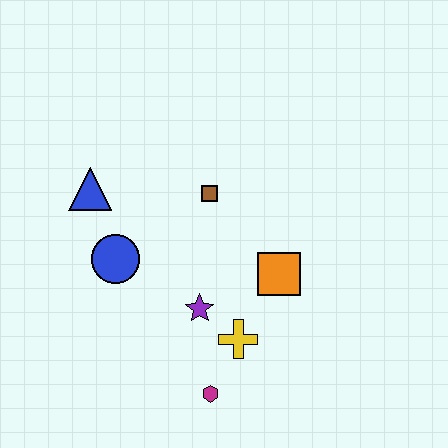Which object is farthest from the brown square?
The magenta hexagon is farthest from the brown square.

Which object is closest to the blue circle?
The blue triangle is closest to the blue circle.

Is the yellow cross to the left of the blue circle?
No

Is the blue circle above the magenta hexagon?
Yes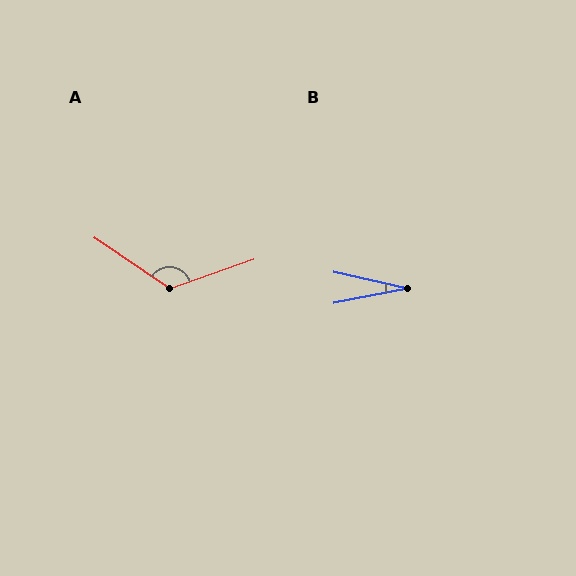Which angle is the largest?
A, at approximately 127 degrees.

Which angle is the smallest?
B, at approximately 23 degrees.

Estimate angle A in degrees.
Approximately 127 degrees.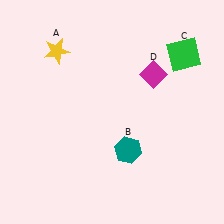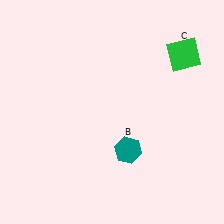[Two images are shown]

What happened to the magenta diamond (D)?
The magenta diamond (D) was removed in Image 2. It was in the top-right area of Image 1.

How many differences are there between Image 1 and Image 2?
There are 2 differences between the two images.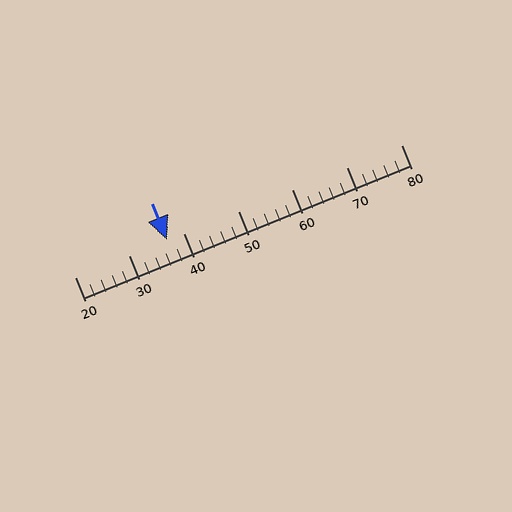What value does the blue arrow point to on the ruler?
The blue arrow points to approximately 37.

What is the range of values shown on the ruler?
The ruler shows values from 20 to 80.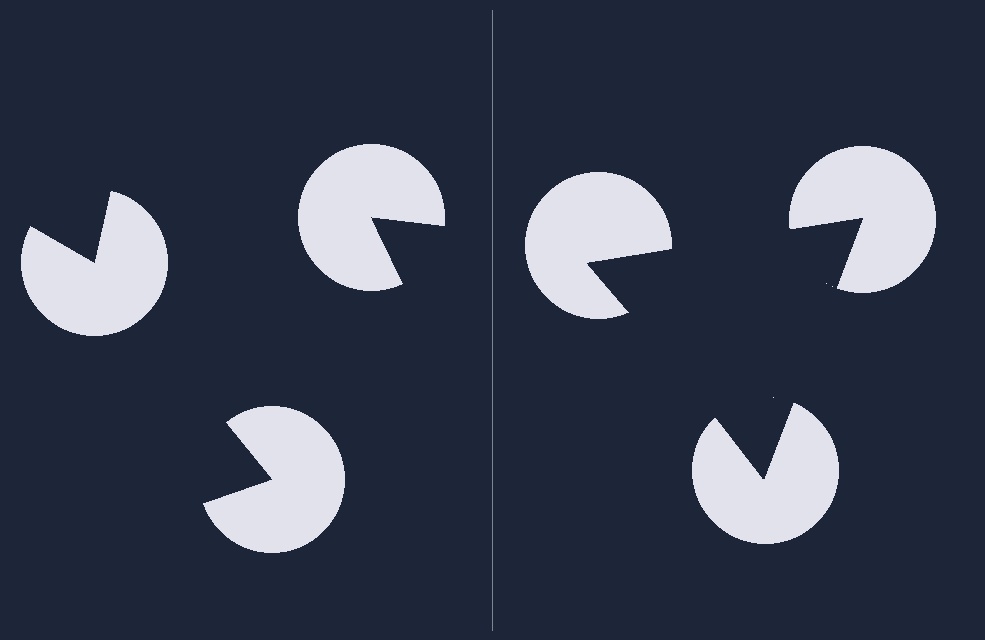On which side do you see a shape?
An illusory triangle appears on the right side. On the left side the wedge cuts are rotated, so no coherent shape forms.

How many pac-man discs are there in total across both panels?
6 — 3 on each side.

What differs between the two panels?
The pac-man discs are positioned identically on both sides; only the wedge orientations differ. On the right they align to a triangle; on the left they are misaligned.